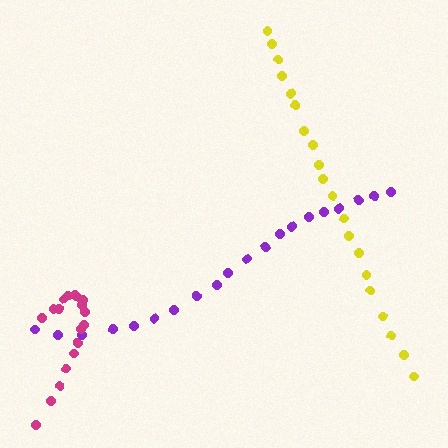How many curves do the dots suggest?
There are 3 distinct paths.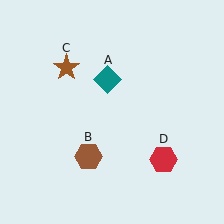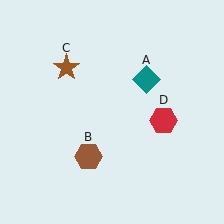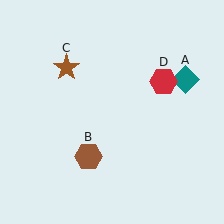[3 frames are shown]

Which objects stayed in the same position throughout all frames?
Brown hexagon (object B) and brown star (object C) remained stationary.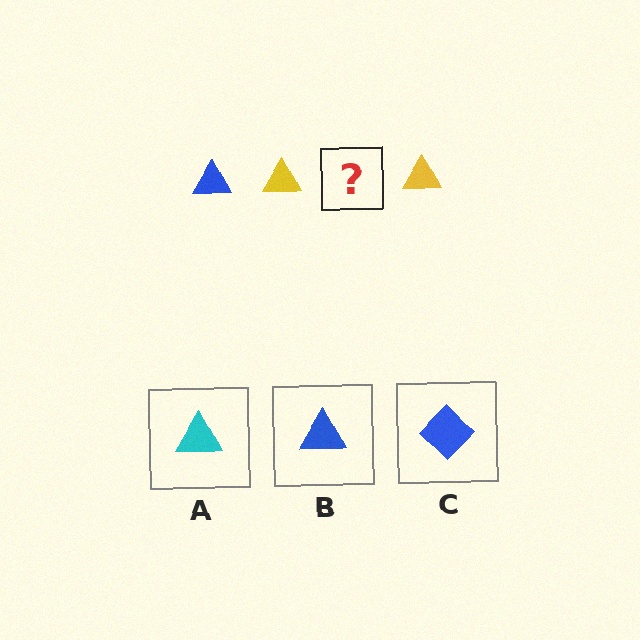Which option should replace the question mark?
Option B.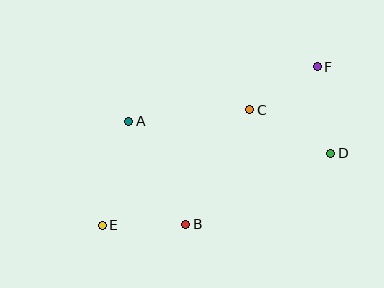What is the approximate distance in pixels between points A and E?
The distance between A and E is approximately 107 pixels.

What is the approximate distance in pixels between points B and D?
The distance between B and D is approximately 162 pixels.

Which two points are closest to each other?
Points C and F are closest to each other.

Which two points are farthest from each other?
Points E and F are farthest from each other.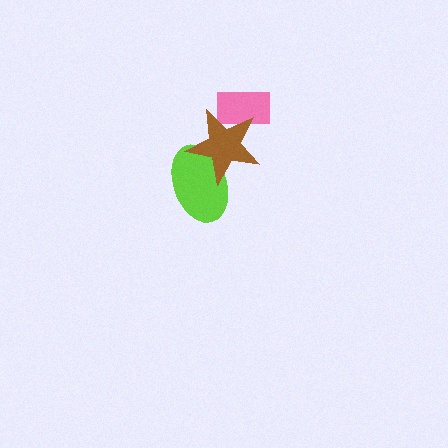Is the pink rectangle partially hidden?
Yes, it is partially covered by another shape.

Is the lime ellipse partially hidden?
Yes, it is partially covered by another shape.